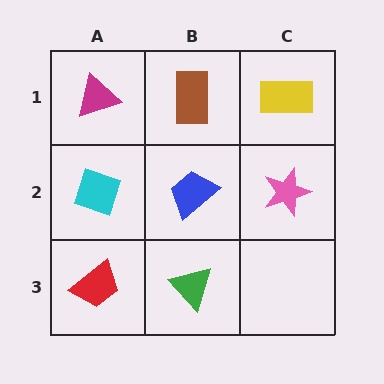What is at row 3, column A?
A red trapezoid.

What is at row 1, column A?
A magenta triangle.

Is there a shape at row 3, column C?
No, that cell is empty.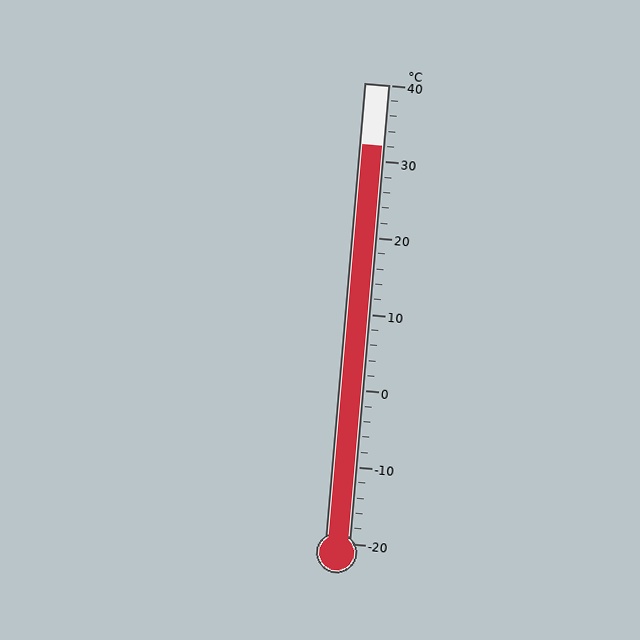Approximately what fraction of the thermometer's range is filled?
The thermometer is filled to approximately 85% of its range.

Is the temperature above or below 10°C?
The temperature is above 10°C.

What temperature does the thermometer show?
The thermometer shows approximately 32°C.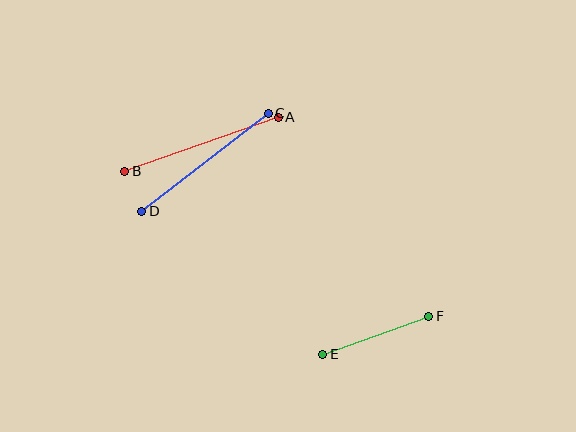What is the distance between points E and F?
The distance is approximately 113 pixels.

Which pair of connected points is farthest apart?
Points A and B are farthest apart.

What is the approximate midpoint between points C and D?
The midpoint is at approximately (205, 162) pixels.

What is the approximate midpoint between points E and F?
The midpoint is at approximately (376, 335) pixels.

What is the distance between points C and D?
The distance is approximately 160 pixels.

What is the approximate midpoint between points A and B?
The midpoint is at approximately (202, 144) pixels.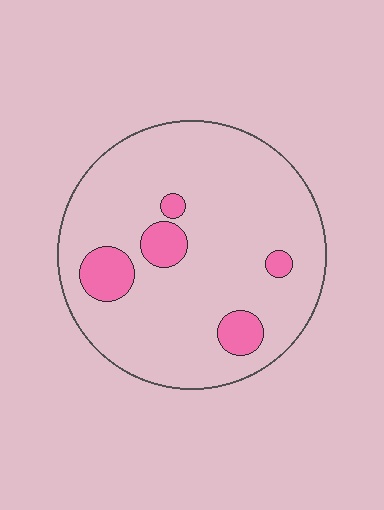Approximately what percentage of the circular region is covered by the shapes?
Approximately 10%.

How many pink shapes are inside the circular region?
5.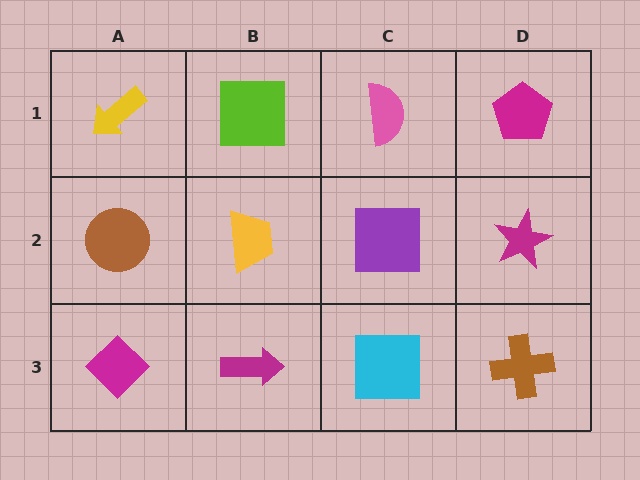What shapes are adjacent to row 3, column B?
A yellow trapezoid (row 2, column B), a magenta diamond (row 3, column A), a cyan square (row 3, column C).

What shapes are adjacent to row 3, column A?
A brown circle (row 2, column A), a magenta arrow (row 3, column B).